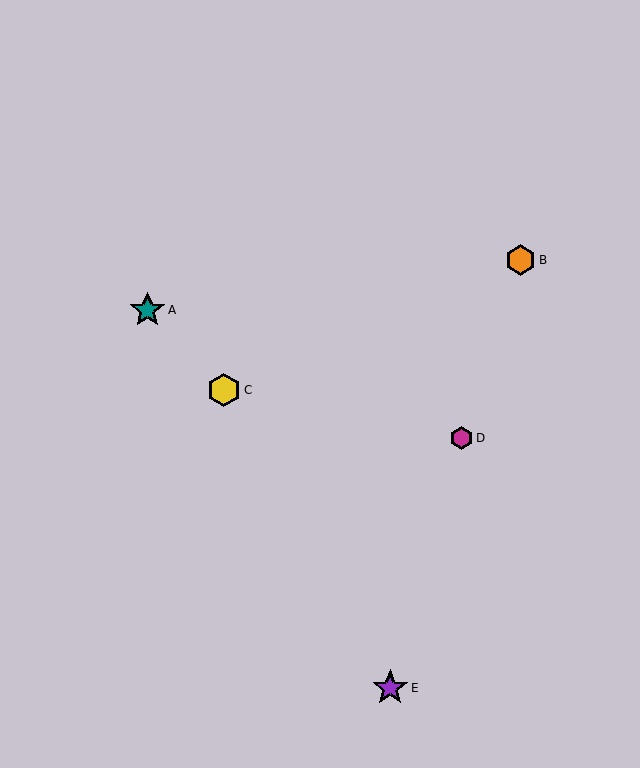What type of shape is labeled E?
Shape E is a purple star.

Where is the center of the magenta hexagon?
The center of the magenta hexagon is at (461, 438).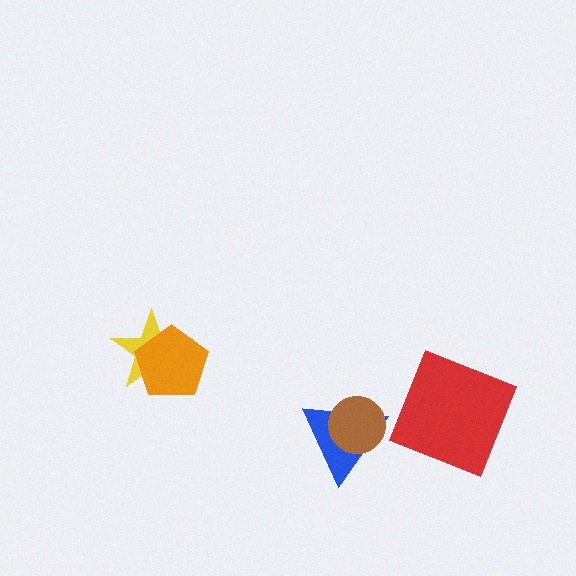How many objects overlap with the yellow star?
1 object overlaps with the yellow star.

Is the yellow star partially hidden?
Yes, it is partially covered by another shape.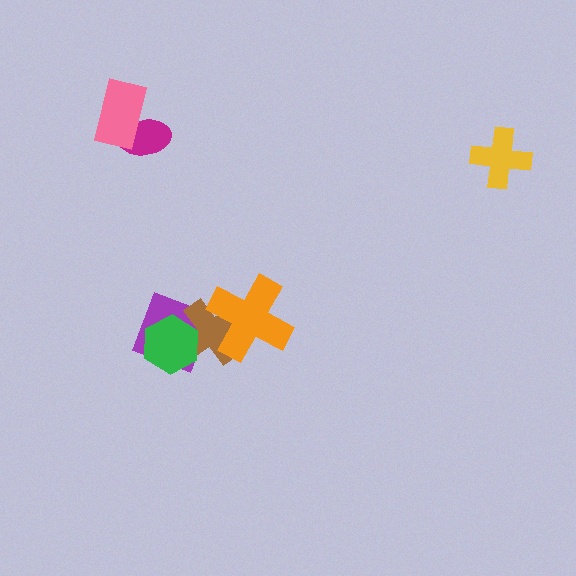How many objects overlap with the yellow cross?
0 objects overlap with the yellow cross.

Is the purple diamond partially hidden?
Yes, it is partially covered by another shape.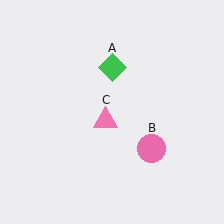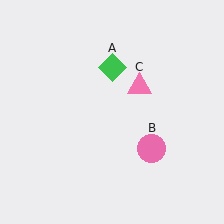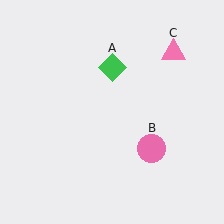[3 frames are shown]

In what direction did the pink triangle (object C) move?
The pink triangle (object C) moved up and to the right.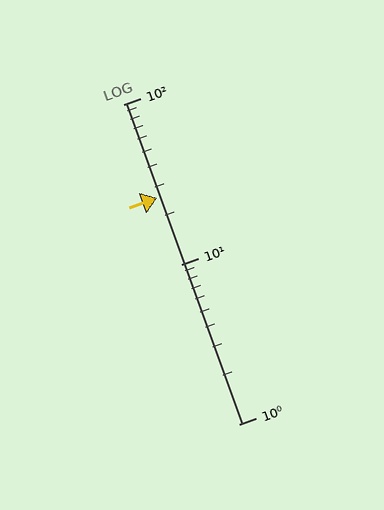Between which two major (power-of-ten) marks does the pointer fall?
The pointer is between 10 and 100.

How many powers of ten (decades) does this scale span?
The scale spans 2 decades, from 1 to 100.